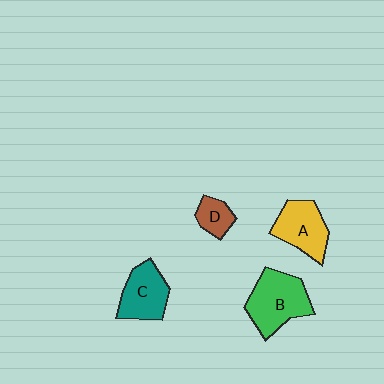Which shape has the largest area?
Shape B (green).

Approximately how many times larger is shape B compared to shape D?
Approximately 2.6 times.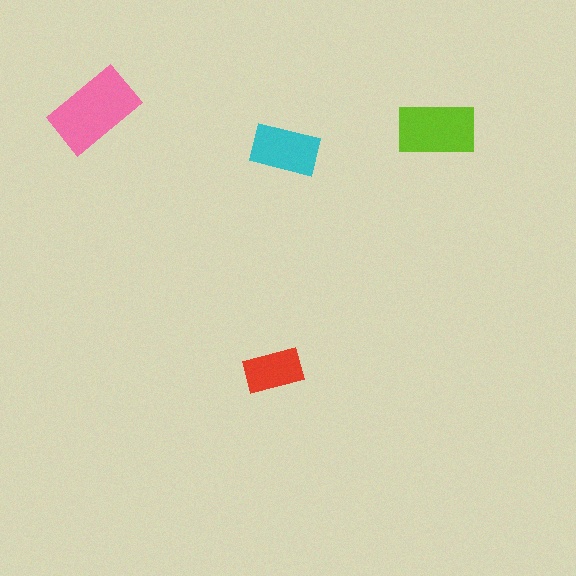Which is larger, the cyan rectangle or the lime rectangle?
The lime one.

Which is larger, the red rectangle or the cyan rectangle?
The cyan one.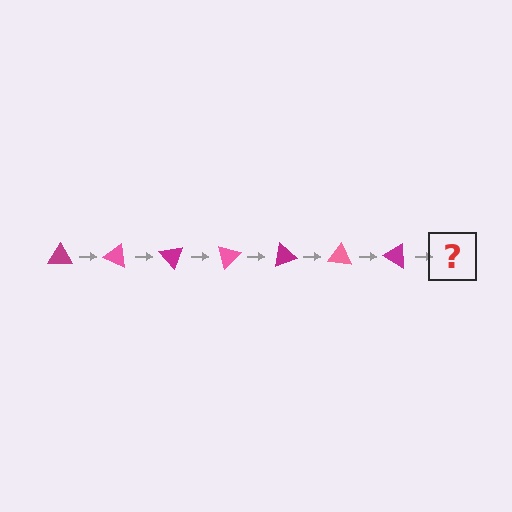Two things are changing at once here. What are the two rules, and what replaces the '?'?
The two rules are that it rotates 25 degrees each step and the color cycles through magenta and pink. The '?' should be a pink triangle, rotated 175 degrees from the start.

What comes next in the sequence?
The next element should be a pink triangle, rotated 175 degrees from the start.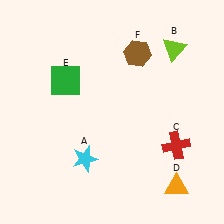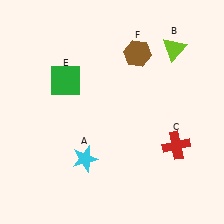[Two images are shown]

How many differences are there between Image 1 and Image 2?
There is 1 difference between the two images.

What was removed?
The orange triangle (D) was removed in Image 2.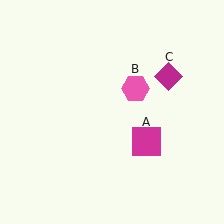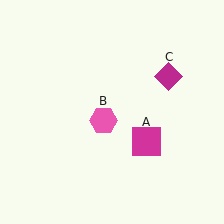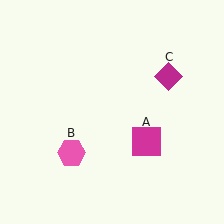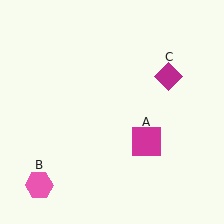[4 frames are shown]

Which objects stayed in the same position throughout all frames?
Magenta square (object A) and magenta diamond (object C) remained stationary.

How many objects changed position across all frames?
1 object changed position: pink hexagon (object B).